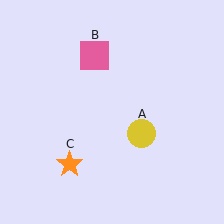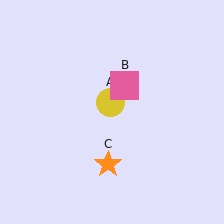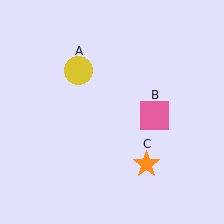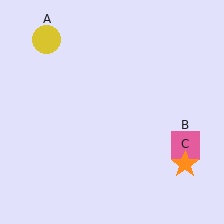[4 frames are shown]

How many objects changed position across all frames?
3 objects changed position: yellow circle (object A), pink square (object B), orange star (object C).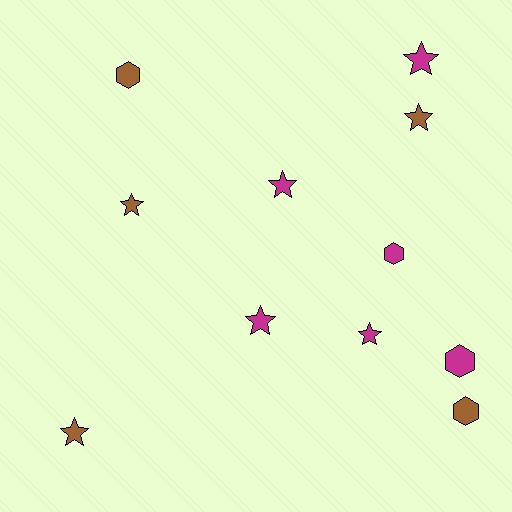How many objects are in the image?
There are 11 objects.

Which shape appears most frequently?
Star, with 7 objects.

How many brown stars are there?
There are 3 brown stars.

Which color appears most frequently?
Magenta, with 6 objects.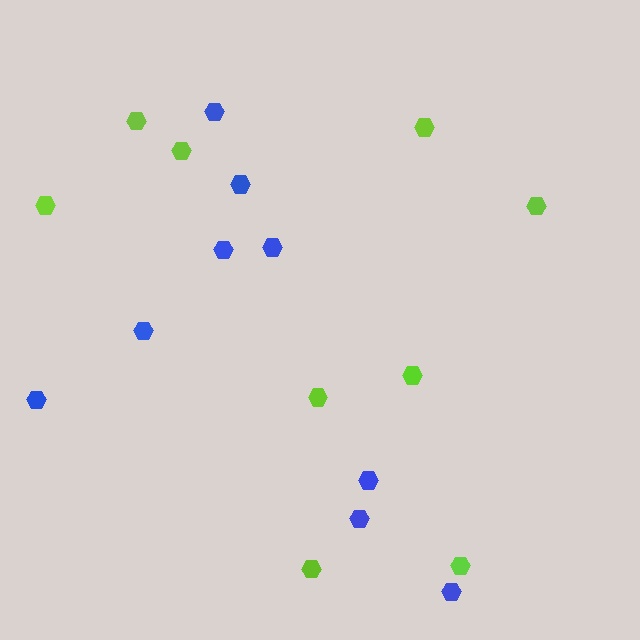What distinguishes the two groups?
There are 2 groups: one group of blue hexagons (9) and one group of lime hexagons (9).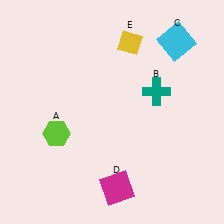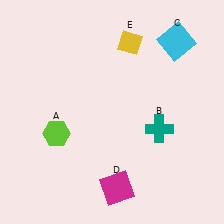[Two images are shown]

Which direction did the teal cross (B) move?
The teal cross (B) moved down.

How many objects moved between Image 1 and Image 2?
1 object moved between the two images.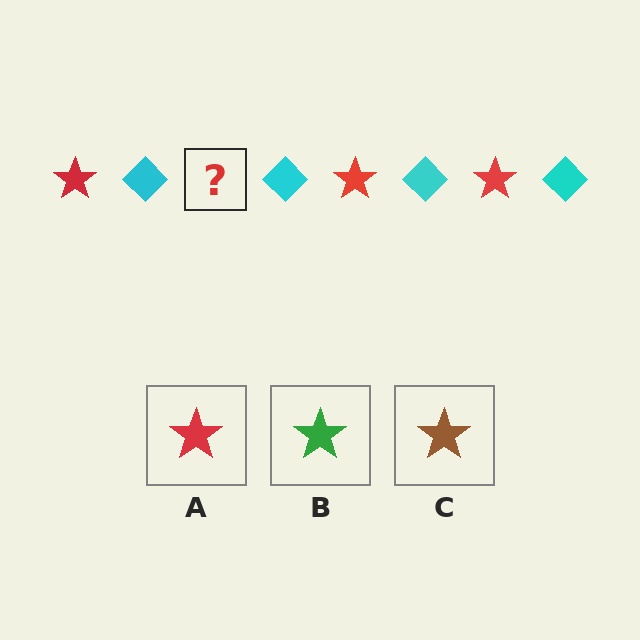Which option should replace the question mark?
Option A.